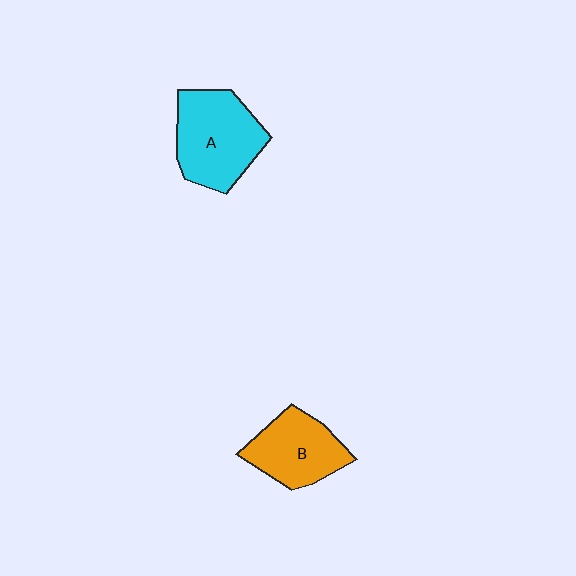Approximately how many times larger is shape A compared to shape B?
Approximately 1.3 times.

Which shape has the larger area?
Shape A (cyan).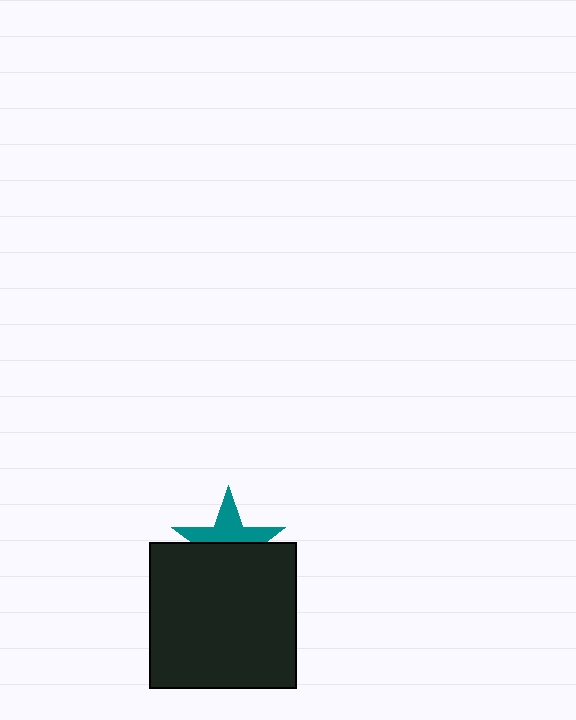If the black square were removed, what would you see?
You would see the complete teal star.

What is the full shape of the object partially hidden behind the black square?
The partially hidden object is a teal star.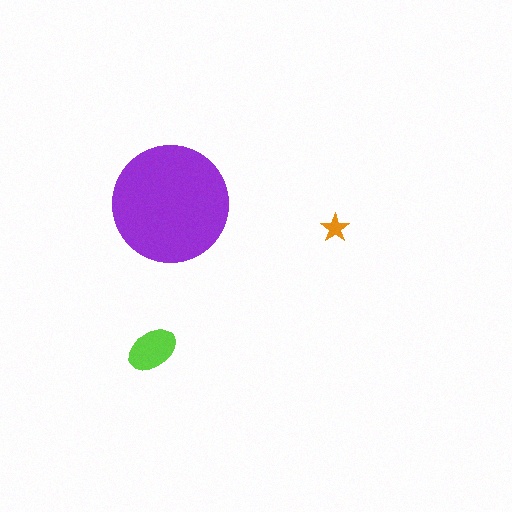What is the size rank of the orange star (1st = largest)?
3rd.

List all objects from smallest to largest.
The orange star, the lime ellipse, the purple circle.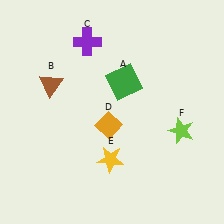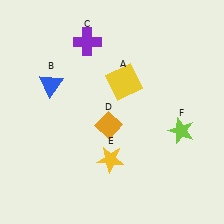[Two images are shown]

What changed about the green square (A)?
In Image 1, A is green. In Image 2, it changed to yellow.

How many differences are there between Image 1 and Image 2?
There are 2 differences between the two images.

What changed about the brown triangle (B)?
In Image 1, B is brown. In Image 2, it changed to blue.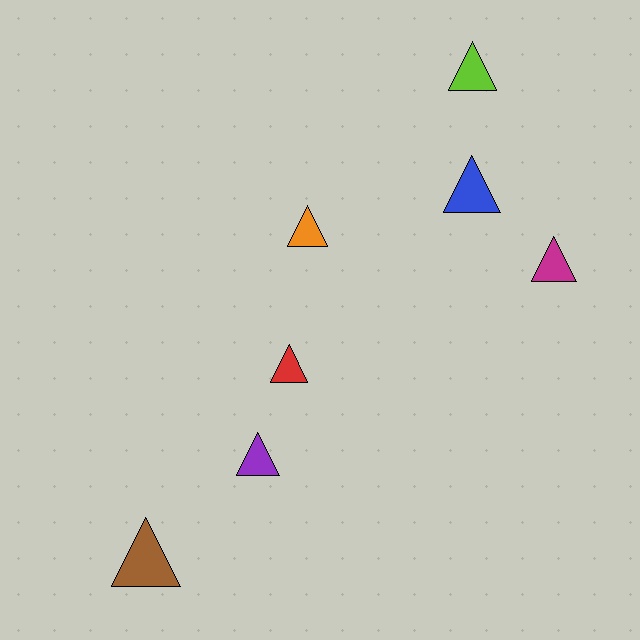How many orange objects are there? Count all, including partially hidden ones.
There is 1 orange object.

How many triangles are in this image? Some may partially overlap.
There are 7 triangles.